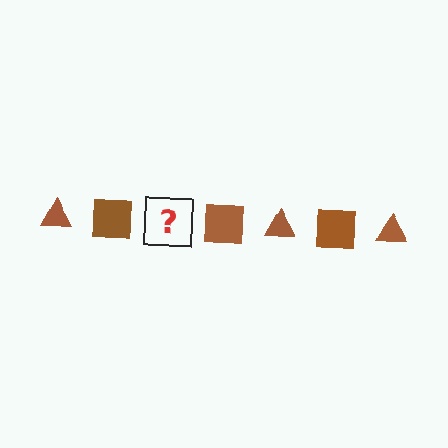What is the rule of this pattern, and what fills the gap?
The rule is that the pattern cycles through triangle, square shapes in brown. The gap should be filled with a brown triangle.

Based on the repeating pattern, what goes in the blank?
The blank should be a brown triangle.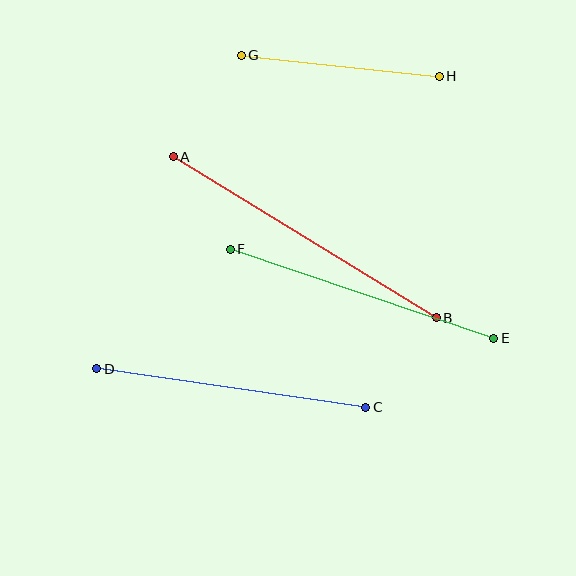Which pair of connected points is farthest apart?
Points A and B are farthest apart.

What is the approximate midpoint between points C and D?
The midpoint is at approximately (231, 388) pixels.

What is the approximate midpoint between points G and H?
The midpoint is at approximately (340, 66) pixels.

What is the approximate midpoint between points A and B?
The midpoint is at approximately (305, 237) pixels.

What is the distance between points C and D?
The distance is approximately 272 pixels.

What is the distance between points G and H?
The distance is approximately 199 pixels.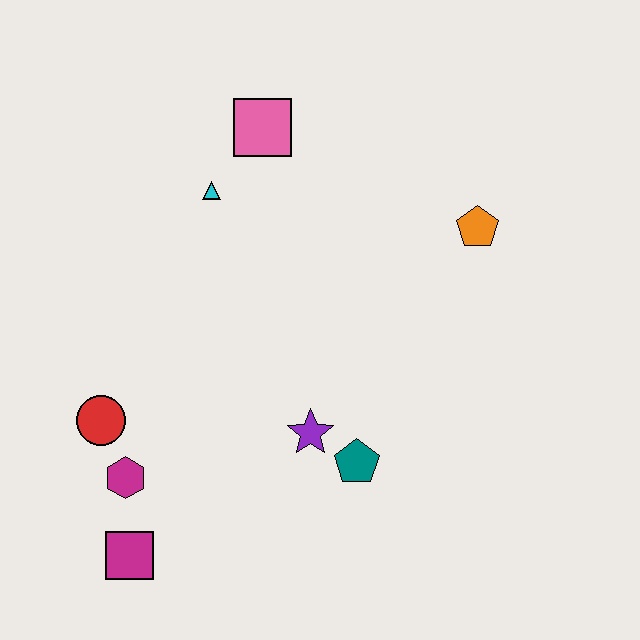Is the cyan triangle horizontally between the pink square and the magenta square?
Yes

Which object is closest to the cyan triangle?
The pink square is closest to the cyan triangle.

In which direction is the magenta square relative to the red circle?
The magenta square is below the red circle.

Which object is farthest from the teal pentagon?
The pink square is farthest from the teal pentagon.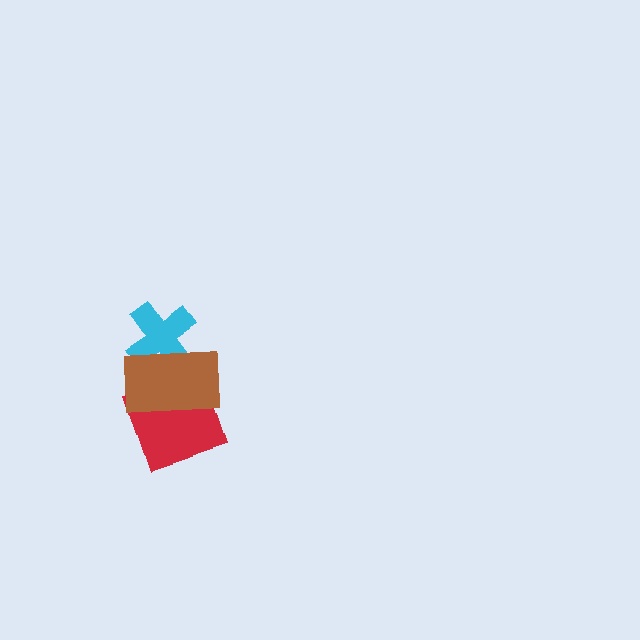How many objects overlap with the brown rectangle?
2 objects overlap with the brown rectangle.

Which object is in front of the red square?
The brown rectangle is in front of the red square.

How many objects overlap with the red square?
1 object overlaps with the red square.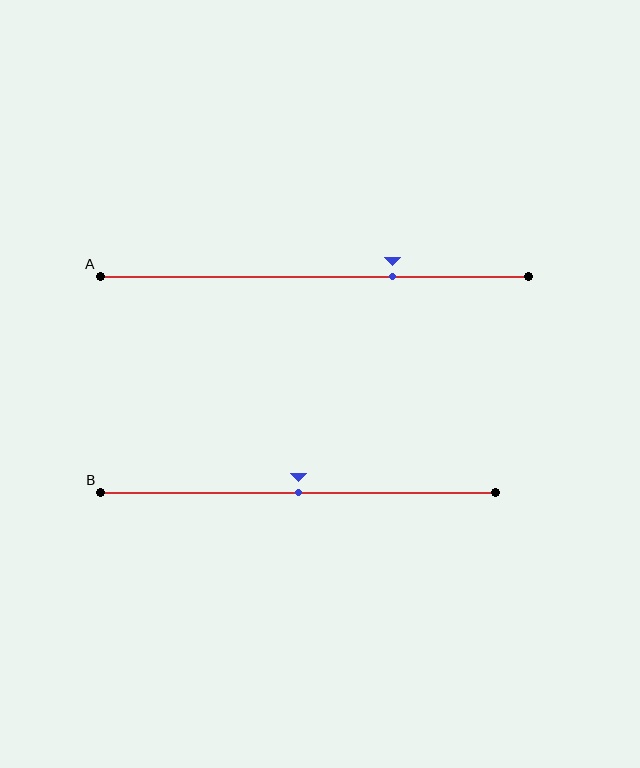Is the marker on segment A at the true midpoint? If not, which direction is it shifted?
No, the marker on segment A is shifted to the right by about 18% of the segment length.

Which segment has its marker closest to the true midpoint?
Segment B has its marker closest to the true midpoint.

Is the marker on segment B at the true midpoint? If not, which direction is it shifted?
Yes, the marker on segment B is at the true midpoint.